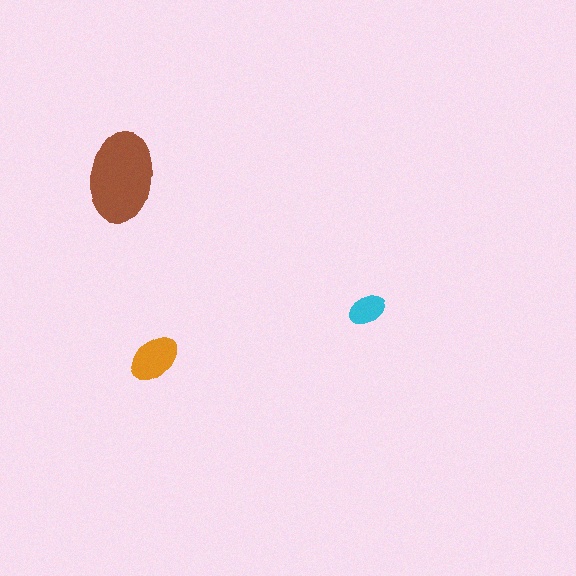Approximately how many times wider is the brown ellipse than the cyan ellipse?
About 2.5 times wider.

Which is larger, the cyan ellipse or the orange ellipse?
The orange one.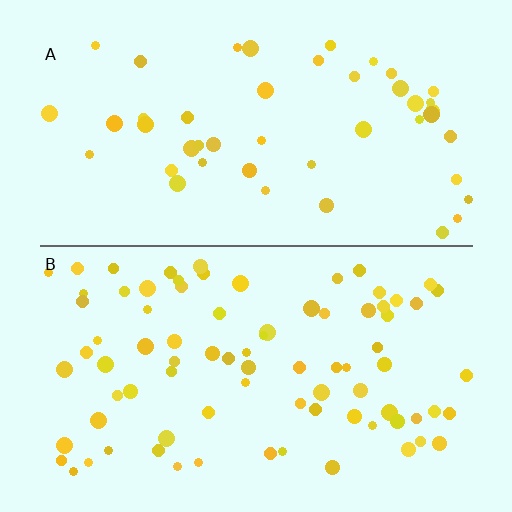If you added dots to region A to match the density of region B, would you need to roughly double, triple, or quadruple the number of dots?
Approximately double.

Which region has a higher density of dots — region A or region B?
B (the bottom).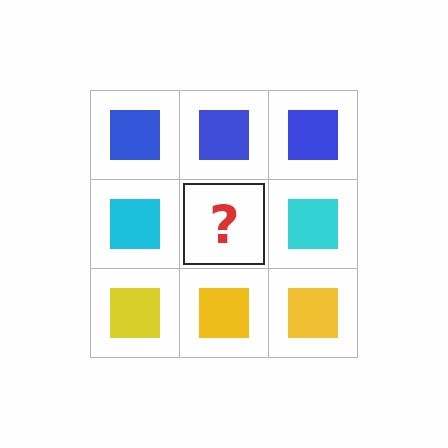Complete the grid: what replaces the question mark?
The question mark should be replaced with a cyan square.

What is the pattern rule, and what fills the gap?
The rule is that each row has a consistent color. The gap should be filled with a cyan square.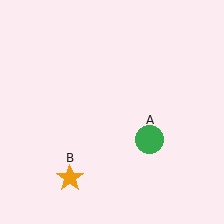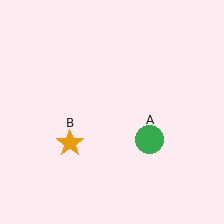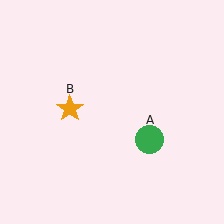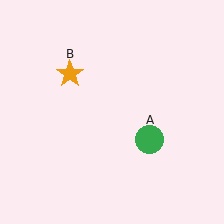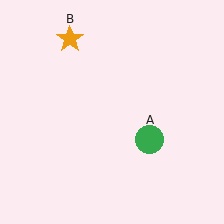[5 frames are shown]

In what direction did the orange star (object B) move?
The orange star (object B) moved up.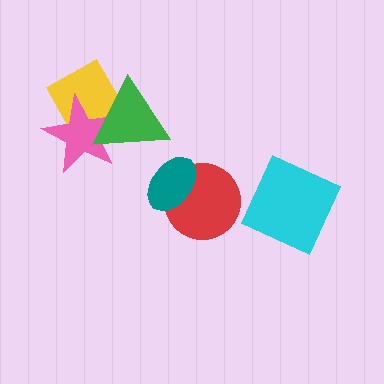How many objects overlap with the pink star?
2 objects overlap with the pink star.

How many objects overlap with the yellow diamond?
2 objects overlap with the yellow diamond.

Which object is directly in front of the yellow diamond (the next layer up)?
The pink star is directly in front of the yellow diamond.